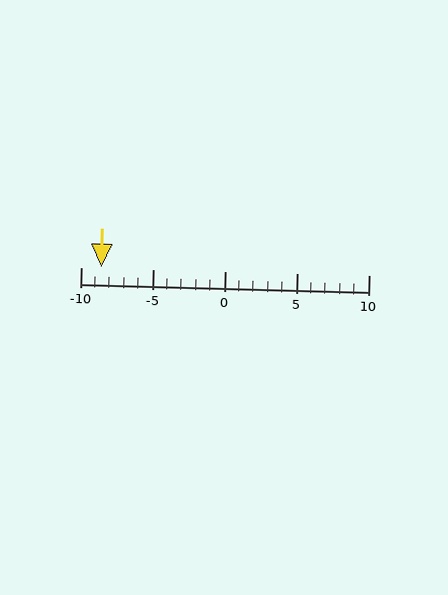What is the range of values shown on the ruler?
The ruler shows values from -10 to 10.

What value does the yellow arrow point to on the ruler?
The yellow arrow points to approximately -9.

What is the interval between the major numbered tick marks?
The major tick marks are spaced 5 units apart.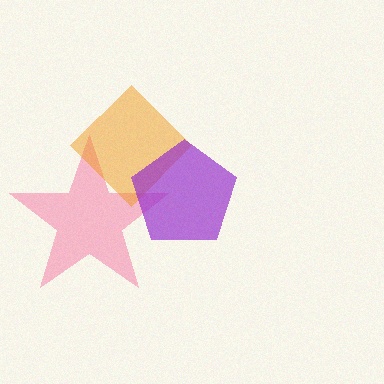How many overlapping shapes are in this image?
There are 3 overlapping shapes in the image.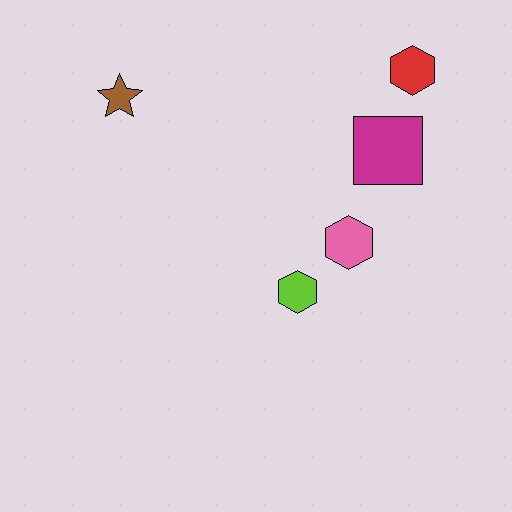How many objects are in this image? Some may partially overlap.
There are 5 objects.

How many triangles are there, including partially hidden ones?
There are no triangles.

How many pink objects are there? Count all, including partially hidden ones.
There is 1 pink object.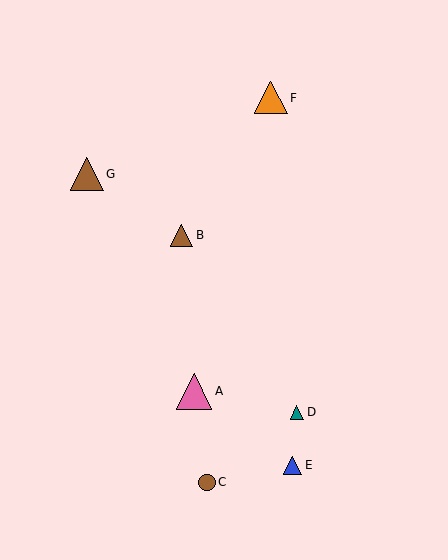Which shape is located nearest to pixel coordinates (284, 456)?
The blue triangle (labeled E) at (293, 465) is nearest to that location.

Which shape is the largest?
The pink triangle (labeled A) is the largest.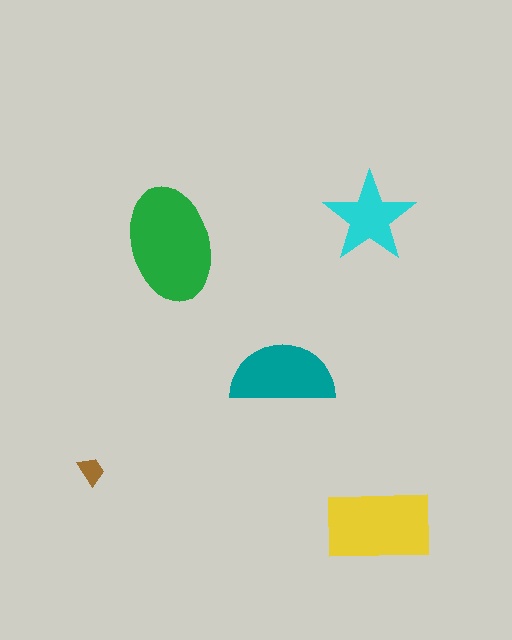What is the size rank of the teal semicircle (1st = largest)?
3rd.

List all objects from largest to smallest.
The green ellipse, the yellow rectangle, the teal semicircle, the cyan star, the brown trapezoid.